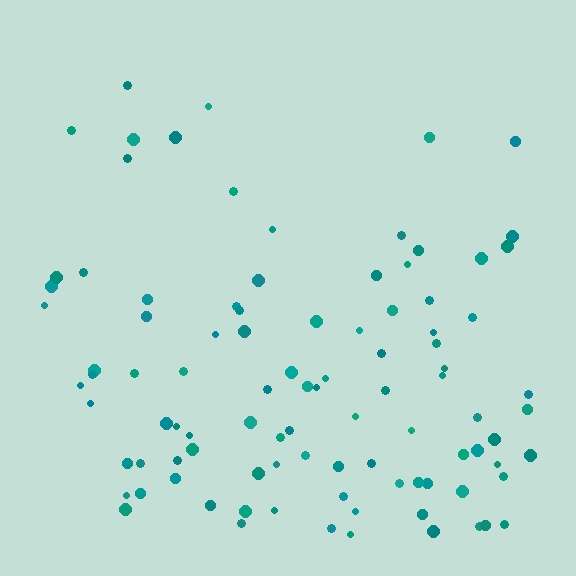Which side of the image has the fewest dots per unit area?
The top.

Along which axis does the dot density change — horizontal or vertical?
Vertical.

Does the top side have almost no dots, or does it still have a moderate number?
Still a moderate number, just noticeably fewer than the bottom.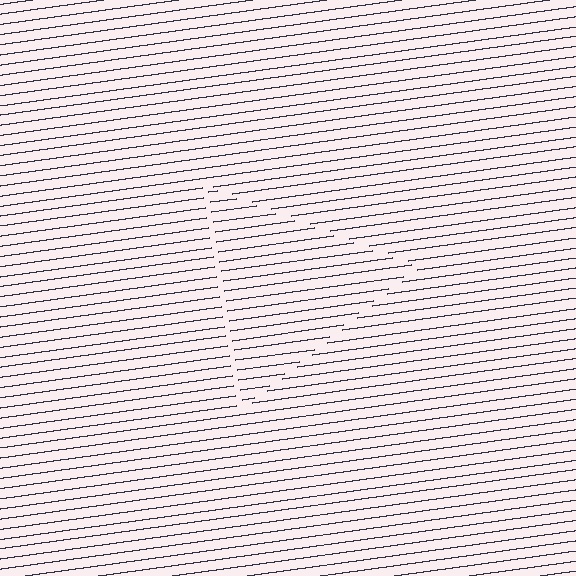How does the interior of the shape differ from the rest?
The interior of the shape contains the same grating, shifted by half a period — the contour is defined by the phase discontinuity where line-ends from the inner and outer gratings abut.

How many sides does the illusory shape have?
3 sides — the line-ends trace a triangle.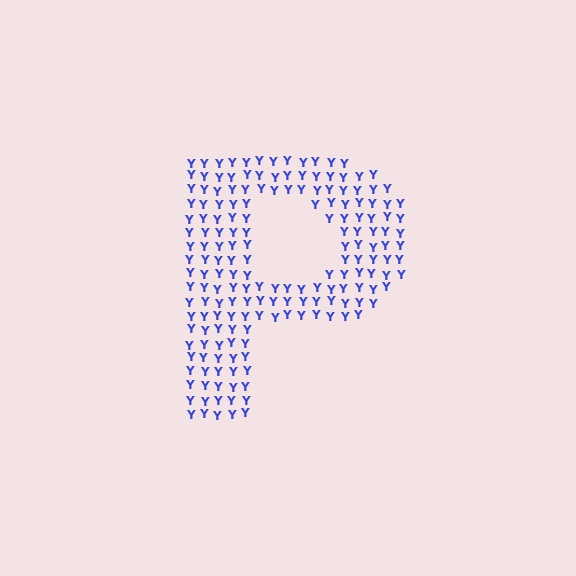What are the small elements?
The small elements are letter Y's.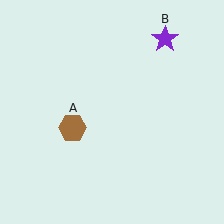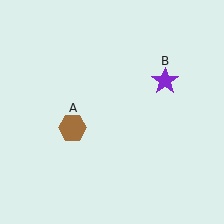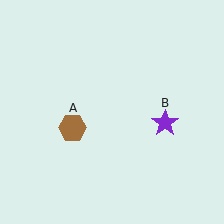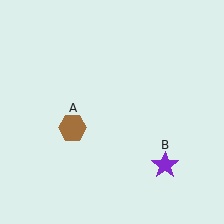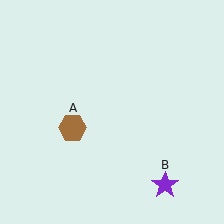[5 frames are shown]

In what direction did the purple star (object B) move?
The purple star (object B) moved down.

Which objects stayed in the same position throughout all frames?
Brown hexagon (object A) remained stationary.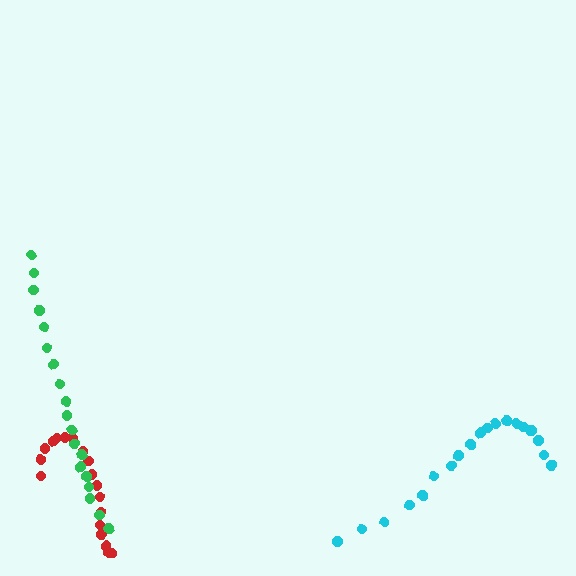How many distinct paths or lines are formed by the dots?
There are 3 distinct paths.